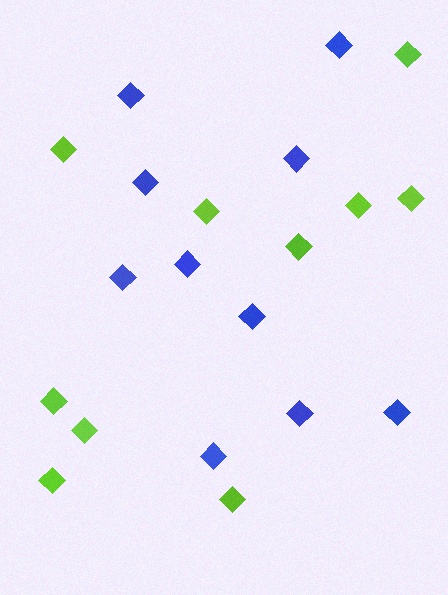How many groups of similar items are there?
There are 2 groups: one group of blue diamonds (10) and one group of lime diamonds (10).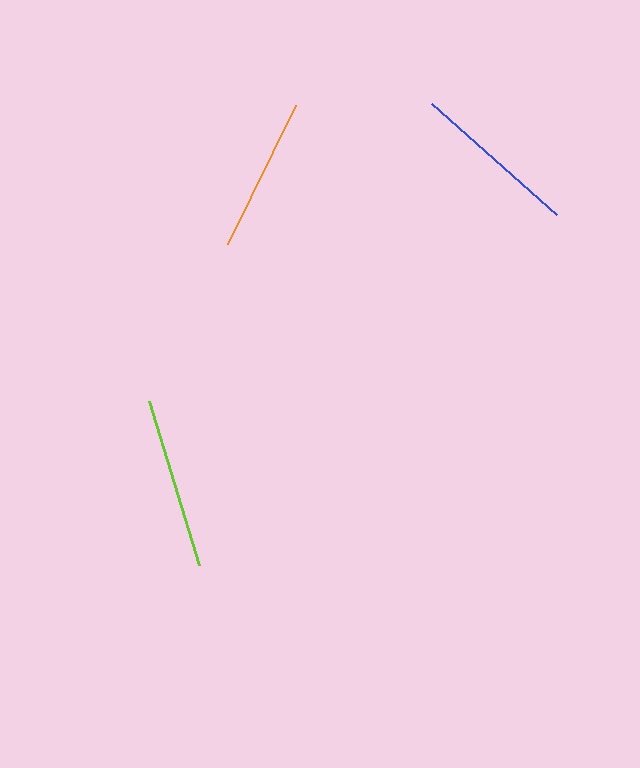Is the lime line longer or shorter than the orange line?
The lime line is longer than the orange line.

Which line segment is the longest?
The lime line is the longest at approximately 171 pixels.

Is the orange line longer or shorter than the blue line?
The blue line is longer than the orange line.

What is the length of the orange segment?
The orange segment is approximately 154 pixels long.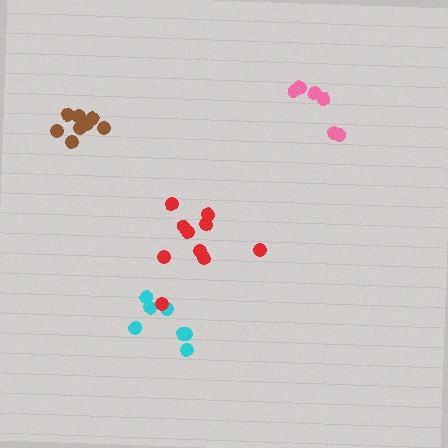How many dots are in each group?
Group 1: 6 dots, Group 2: 7 dots, Group 3: 10 dots, Group 4: 8 dots (31 total).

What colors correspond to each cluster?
The clusters are colored: pink, cyan, red, brown.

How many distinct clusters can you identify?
There are 4 distinct clusters.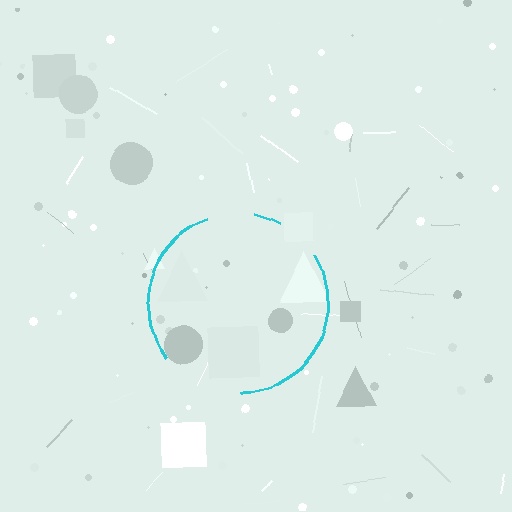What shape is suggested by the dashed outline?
The dashed outline suggests a circle.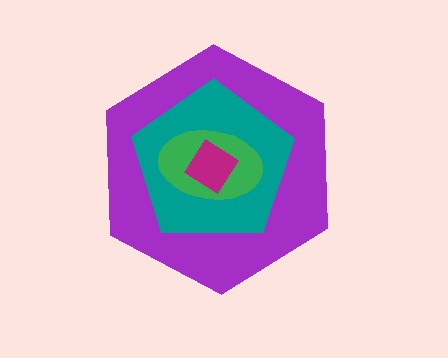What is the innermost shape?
The magenta diamond.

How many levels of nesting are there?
4.